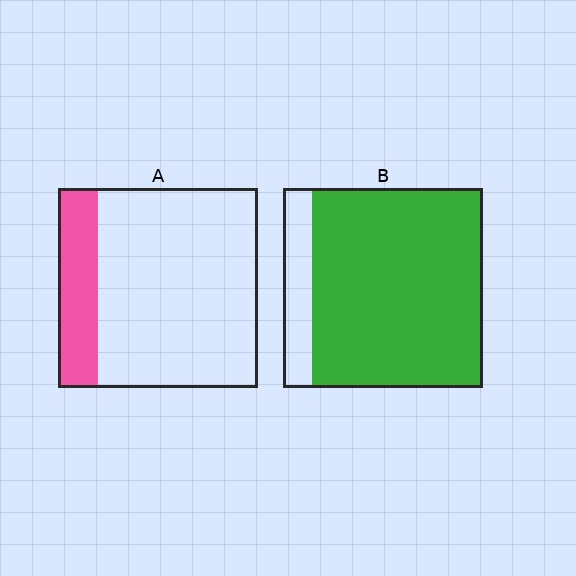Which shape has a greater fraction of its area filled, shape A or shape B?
Shape B.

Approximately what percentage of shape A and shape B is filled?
A is approximately 20% and B is approximately 85%.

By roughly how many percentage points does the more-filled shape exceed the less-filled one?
By roughly 65 percentage points (B over A).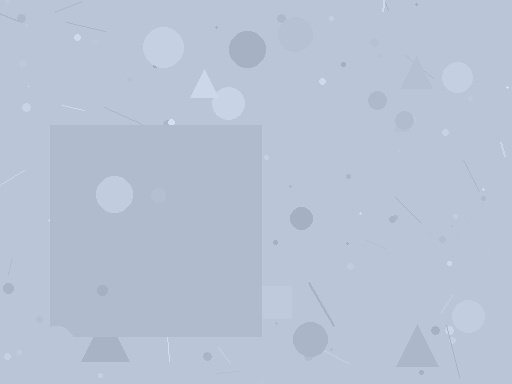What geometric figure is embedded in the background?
A square is embedded in the background.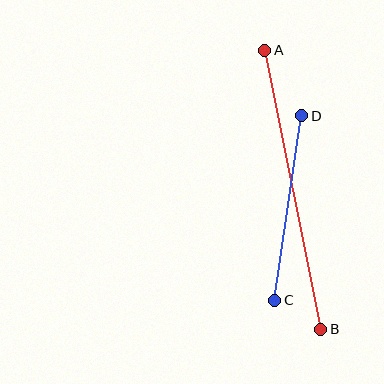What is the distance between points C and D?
The distance is approximately 186 pixels.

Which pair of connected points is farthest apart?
Points A and B are farthest apart.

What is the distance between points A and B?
The distance is approximately 285 pixels.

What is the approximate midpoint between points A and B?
The midpoint is at approximately (293, 190) pixels.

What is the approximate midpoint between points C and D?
The midpoint is at approximately (288, 208) pixels.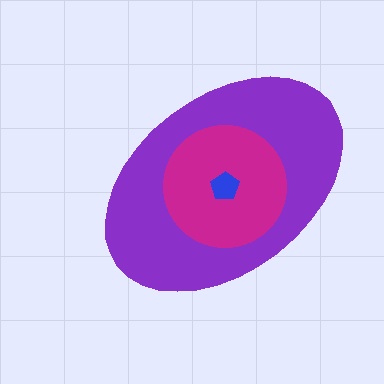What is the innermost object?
The blue pentagon.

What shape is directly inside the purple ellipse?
The magenta circle.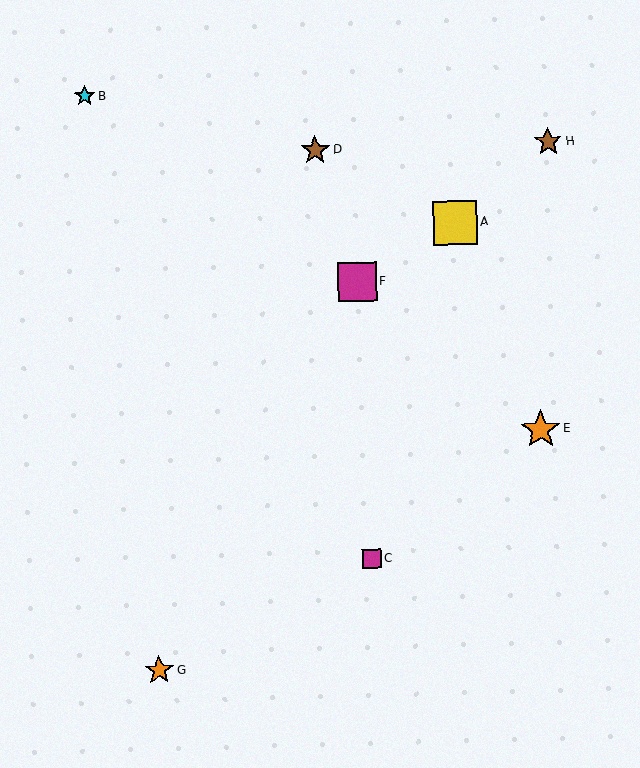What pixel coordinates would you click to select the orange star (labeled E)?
Click at (541, 430) to select the orange star E.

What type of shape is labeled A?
Shape A is a yellow square.